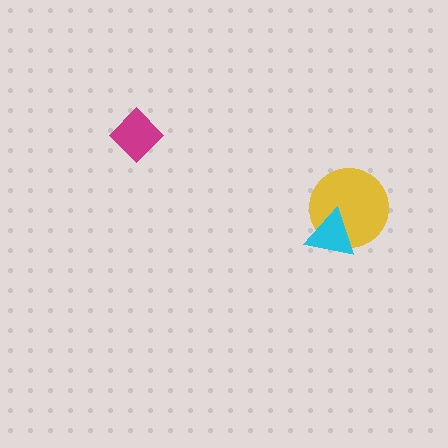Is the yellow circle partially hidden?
Yes, it is partially covered by another shape.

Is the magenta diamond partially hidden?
No, no other shape covers it.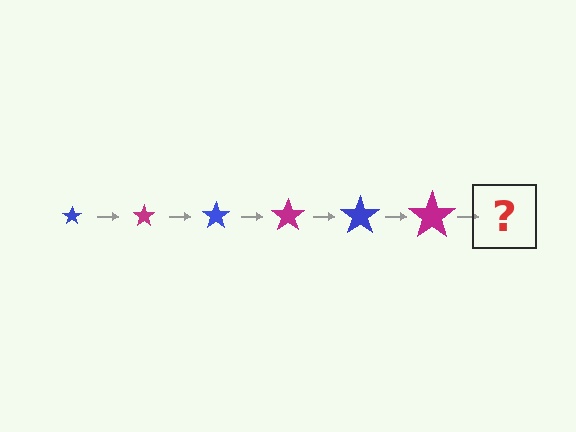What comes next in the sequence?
The next element should be a blue star, larger than the previous one.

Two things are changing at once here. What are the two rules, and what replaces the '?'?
The two rules are that the star grows larger each step and the color cycles through blue and magenta. The '?' should be a blue star, larger than the previous one.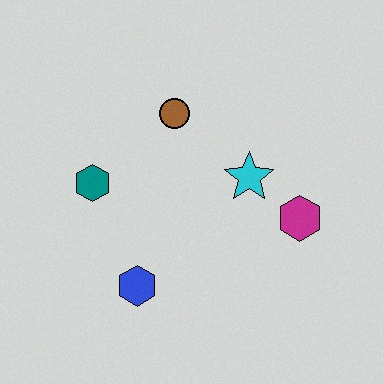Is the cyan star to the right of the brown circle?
Yes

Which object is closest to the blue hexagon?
The teal hexagon is closest to the blue hexagon.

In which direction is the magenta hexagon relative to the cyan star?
The magenta hexagon is to the right of the cyan star.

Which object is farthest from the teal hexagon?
The magenta hexagon is farthest from the teal hexagon.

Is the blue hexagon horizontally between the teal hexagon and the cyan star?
Yes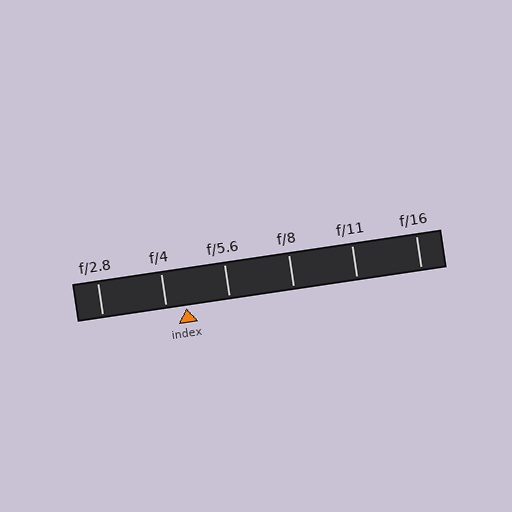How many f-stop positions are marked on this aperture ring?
There are 6 f-stop positions marked.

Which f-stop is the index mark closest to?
The index mark is closest to f/4.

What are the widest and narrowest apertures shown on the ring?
The widest aperture shown is f/2.8 and the narrowest is f/16.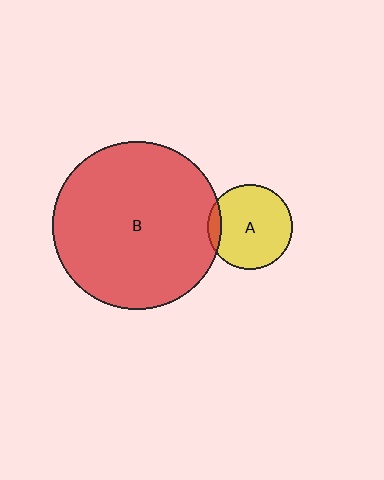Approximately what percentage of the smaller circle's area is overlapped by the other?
Approximately 10%.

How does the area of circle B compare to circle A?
Approximately 4.0 times.